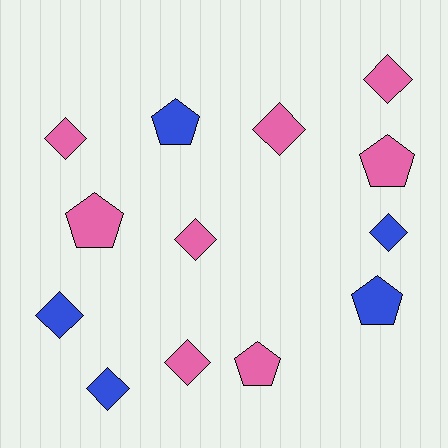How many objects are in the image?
There are 13 objects.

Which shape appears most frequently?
Diamond, with 8 objects.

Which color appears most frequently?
Pink, with 8 objects.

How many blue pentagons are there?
There are 2 blue pentagons.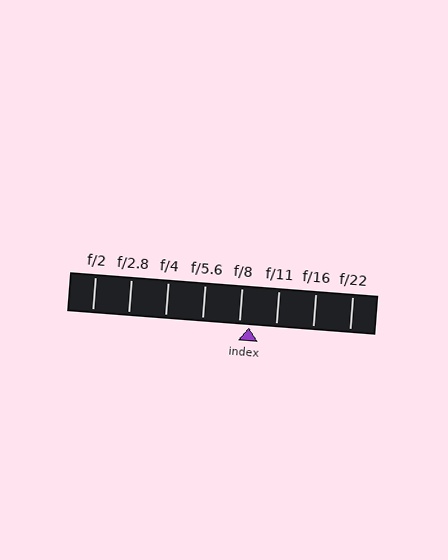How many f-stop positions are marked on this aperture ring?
There are 8 f-stop positions marked.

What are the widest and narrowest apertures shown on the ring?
The widest aperture shown is f/2 and the narrowest is f/22.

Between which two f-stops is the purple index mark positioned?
The index mark is between f/8 and f/11.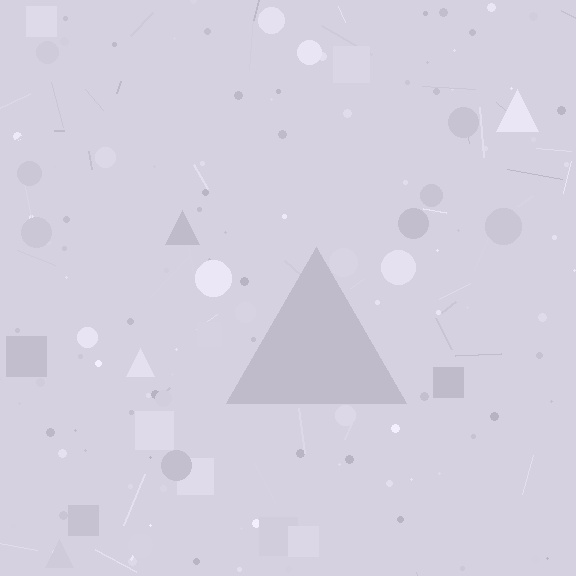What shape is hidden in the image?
A triangle is hidden in the image.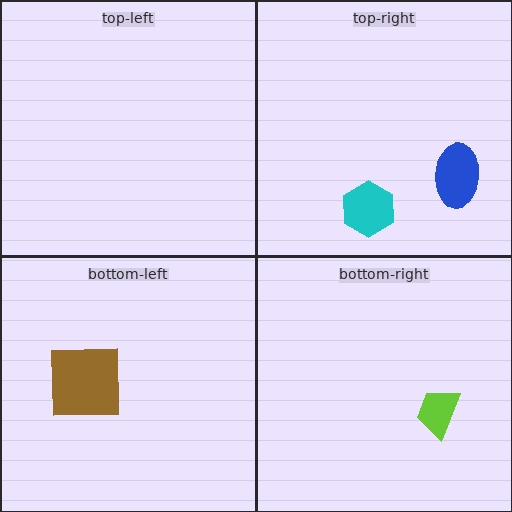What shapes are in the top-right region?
The cyan hexagon, the blue ellipse.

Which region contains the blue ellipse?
The top-right region.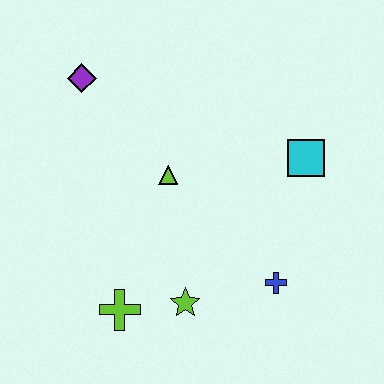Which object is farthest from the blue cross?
The purple diamond is farthest from the blue cross.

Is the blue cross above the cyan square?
No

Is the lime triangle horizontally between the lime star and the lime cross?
Yes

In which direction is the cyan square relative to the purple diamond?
The cyan square is to the right of the purple diamond.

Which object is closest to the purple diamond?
The lime triangle is closest to the purple diamond.